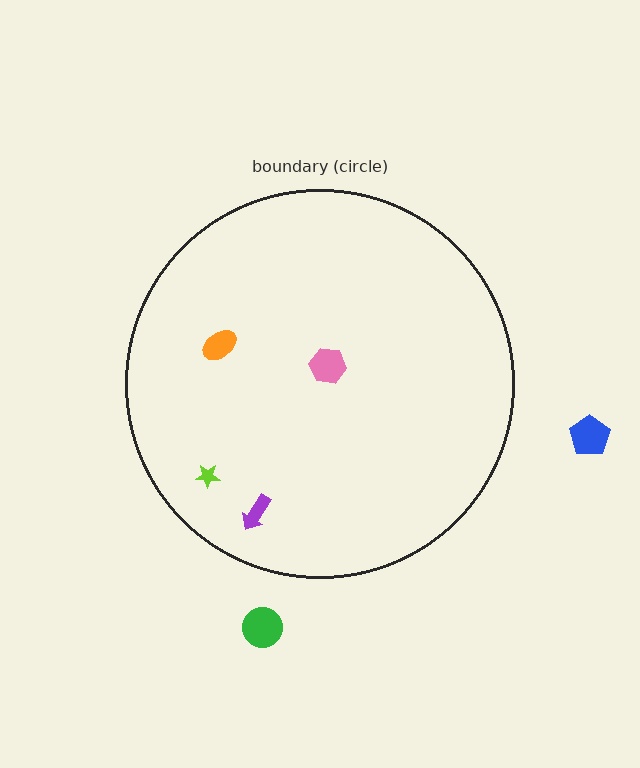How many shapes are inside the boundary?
4 inside, 2 outside.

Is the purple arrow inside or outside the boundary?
Inside.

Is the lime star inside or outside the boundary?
Inside.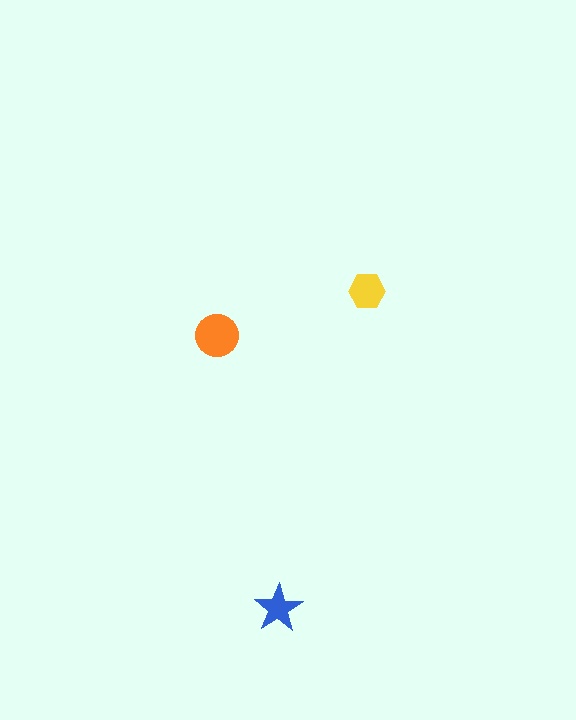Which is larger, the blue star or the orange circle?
The orange circle.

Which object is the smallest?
The blue star.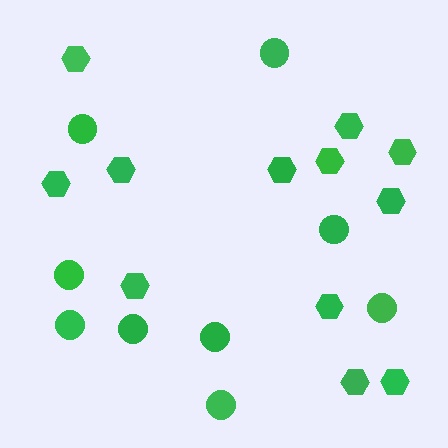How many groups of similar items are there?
There are 2 groups: one group of hexagons (12) and one group of circles (9).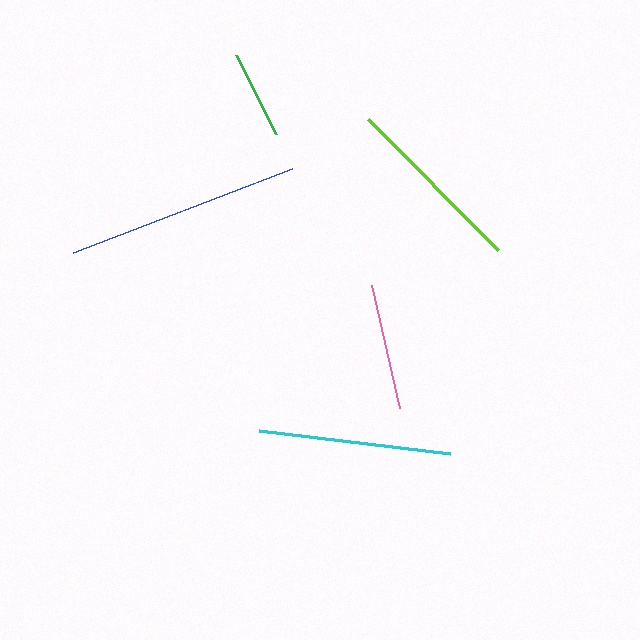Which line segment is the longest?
The blue line is the longest at approximately 234 pixels.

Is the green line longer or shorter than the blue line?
The blue line is longer than the green line.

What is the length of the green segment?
The green segment is approximately 88 pixels long.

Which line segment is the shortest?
The green line is the shortest at approximately 88 pixels.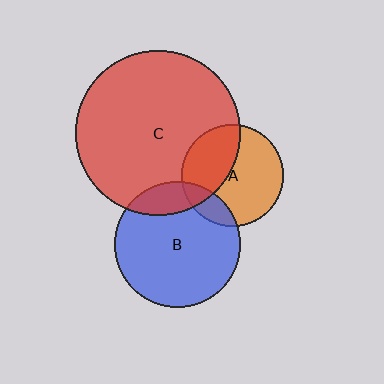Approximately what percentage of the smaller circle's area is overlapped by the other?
Approximately 15%.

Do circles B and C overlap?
Yes.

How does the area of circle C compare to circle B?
Approximately 1.7 times.